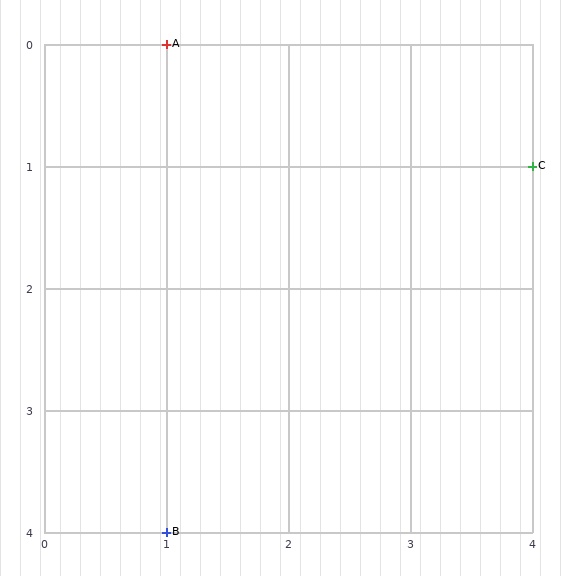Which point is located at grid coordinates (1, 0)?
Point A is at (1, 0).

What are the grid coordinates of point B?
Point B is at grid coordinates (1, 4).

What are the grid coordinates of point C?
Point C is at grid coordinates (4, 1).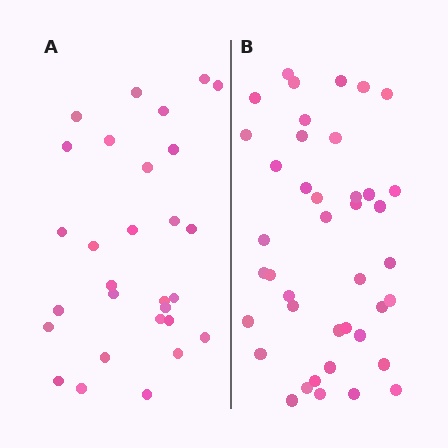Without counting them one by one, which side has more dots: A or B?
Region B (the right region) has more dots.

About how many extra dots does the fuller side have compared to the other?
Region B has roughly 12 or so more dots than region A.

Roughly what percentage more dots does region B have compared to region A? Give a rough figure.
About 40% more.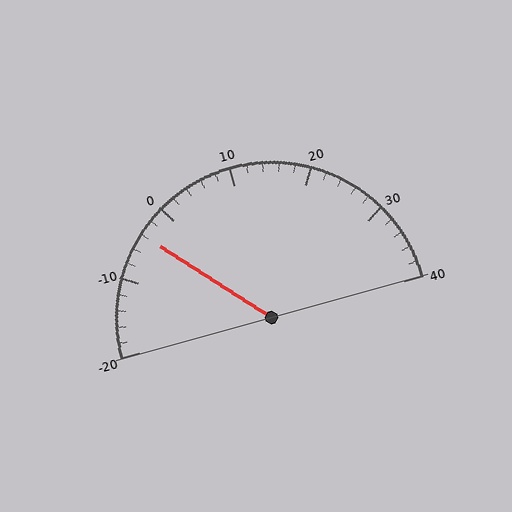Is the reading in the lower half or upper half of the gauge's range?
The reading is in the lower half of the range (-20 to 40).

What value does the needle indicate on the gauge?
The needle indicates approximately -4.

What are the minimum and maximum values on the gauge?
The gauge ranges from -20 to 40.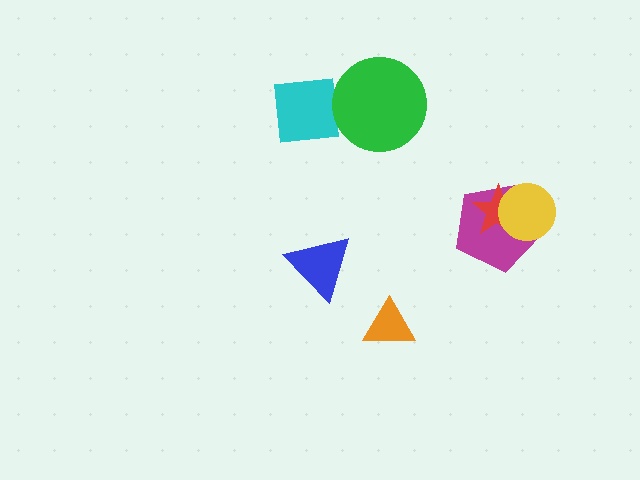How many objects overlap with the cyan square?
1 object overlaps with the cyan square.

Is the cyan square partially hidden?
Yes, it is partially covered by another shape.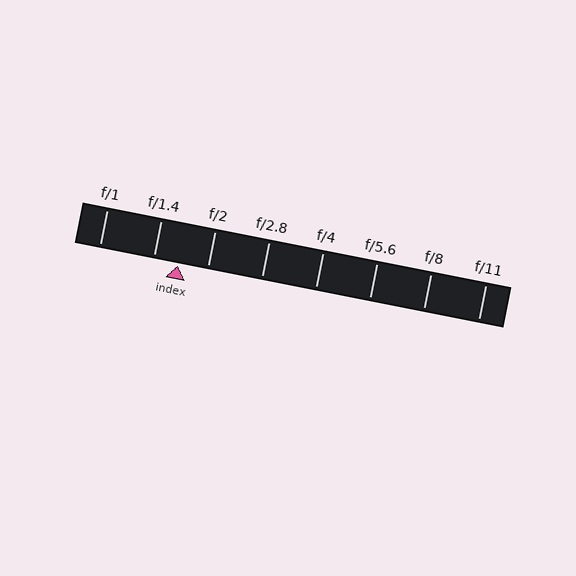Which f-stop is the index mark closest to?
The index mark is closest to f/1.4.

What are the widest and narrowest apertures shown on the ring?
The widest aperture shown is f/1 and the narrowest is f/11.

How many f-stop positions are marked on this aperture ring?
There are 8 f-stop positions marked.